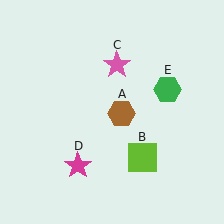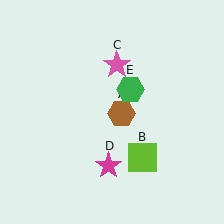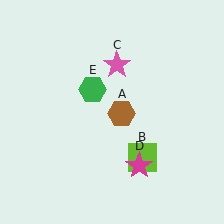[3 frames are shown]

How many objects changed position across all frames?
2 objects changed position: magenta star (object D), green hexagon (object E).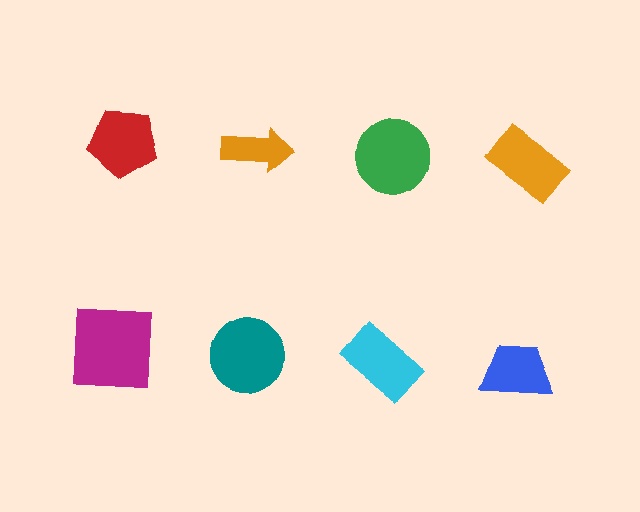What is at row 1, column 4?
An orange rectangle.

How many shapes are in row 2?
4 shapes.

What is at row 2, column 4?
A blue trapezoid.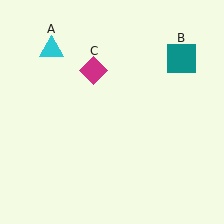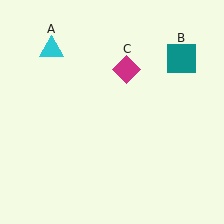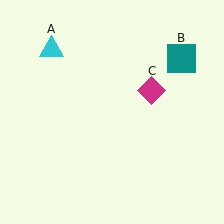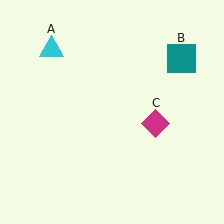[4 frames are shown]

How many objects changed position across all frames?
1 object changed position: magenta diamond (object C).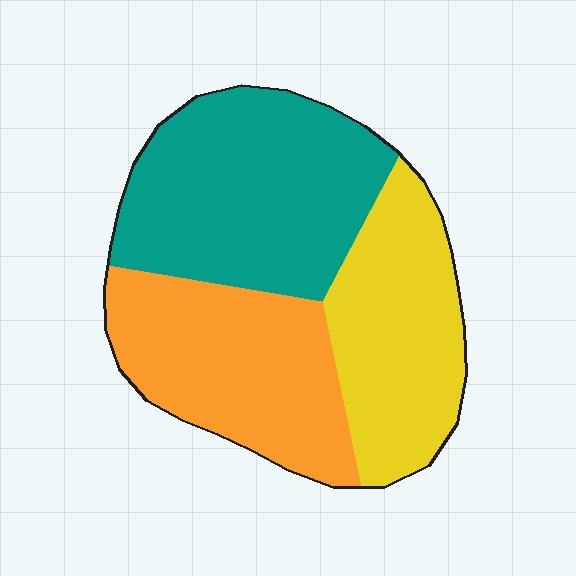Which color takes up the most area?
Teal, at roughly 40%.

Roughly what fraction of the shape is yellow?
Yellow covers 29% of the shape.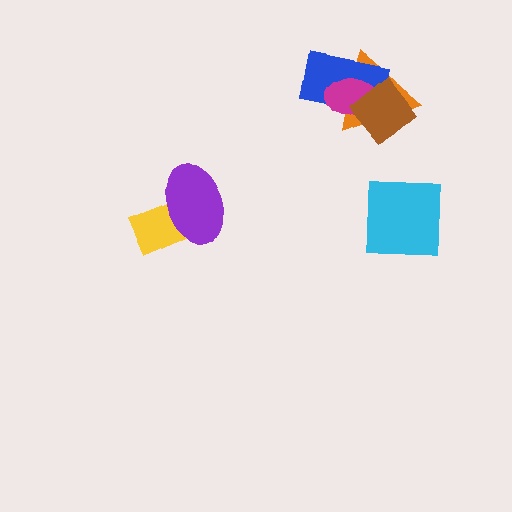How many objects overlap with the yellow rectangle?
1 object overlaps with the yellow rectangle.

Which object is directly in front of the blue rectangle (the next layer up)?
The magenta ellipse is directly in front of the blue rectangle.